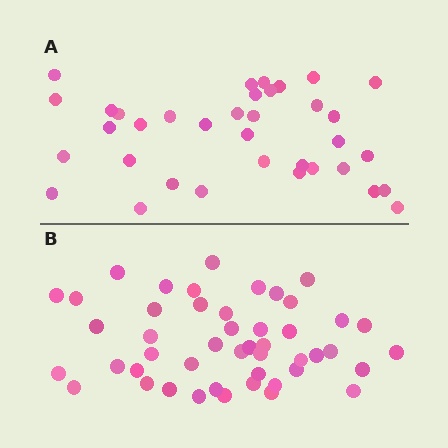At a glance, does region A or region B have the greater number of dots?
Region B (the bottom region) has more dots.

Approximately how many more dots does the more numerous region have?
Region B has roughly 12 or so more dots than region A.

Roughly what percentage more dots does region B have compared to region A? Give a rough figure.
About 30% more.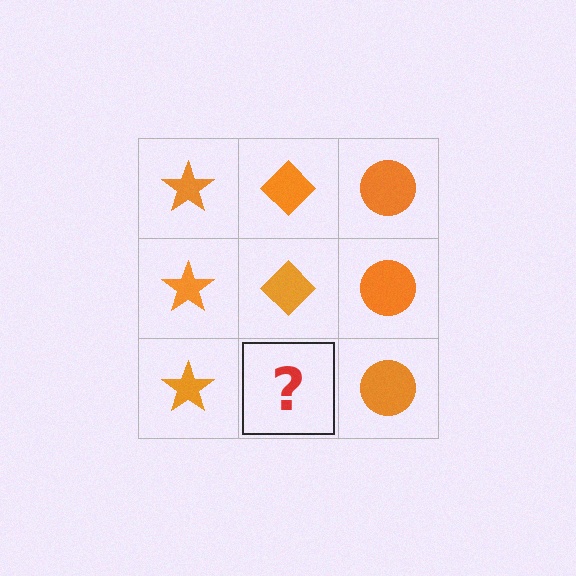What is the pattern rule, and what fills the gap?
The rule is that each column has a consistent shape. The gap should be filled with an orange diamond.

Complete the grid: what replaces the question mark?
The question mark should be replaced with an orange diamond.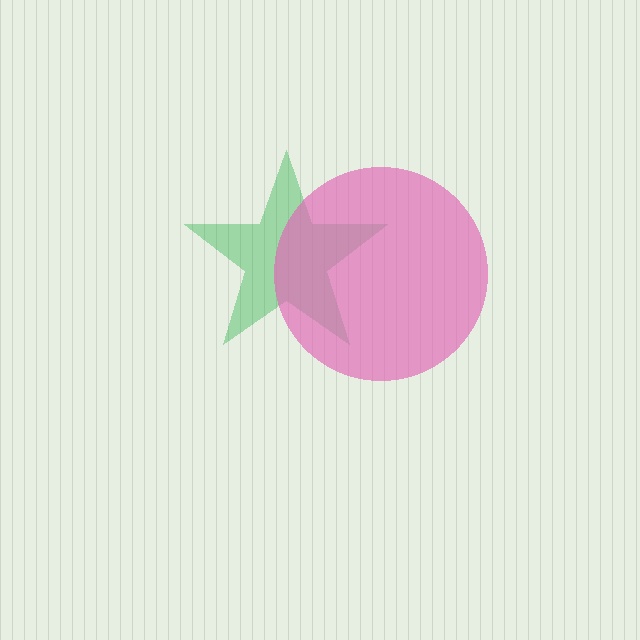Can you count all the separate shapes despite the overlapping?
Yes, there are 2 separate shapes.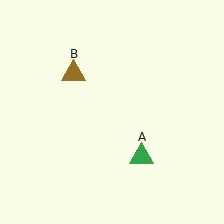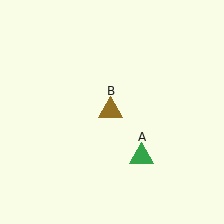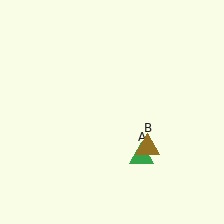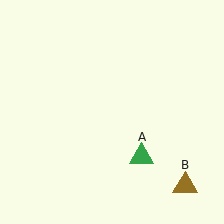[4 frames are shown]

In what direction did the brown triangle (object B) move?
The brown triangle (object B) moved down and to the right.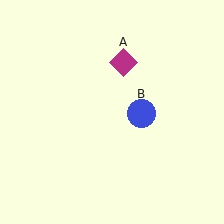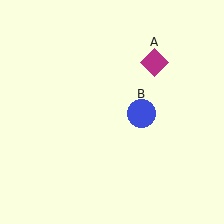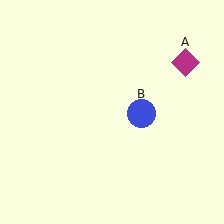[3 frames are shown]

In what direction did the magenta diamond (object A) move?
The magenta diamond (object A) moved right.